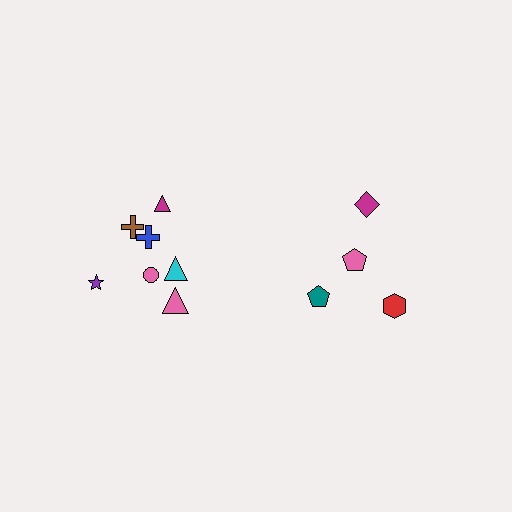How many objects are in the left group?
There are 7 objects.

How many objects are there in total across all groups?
There are 11 objects.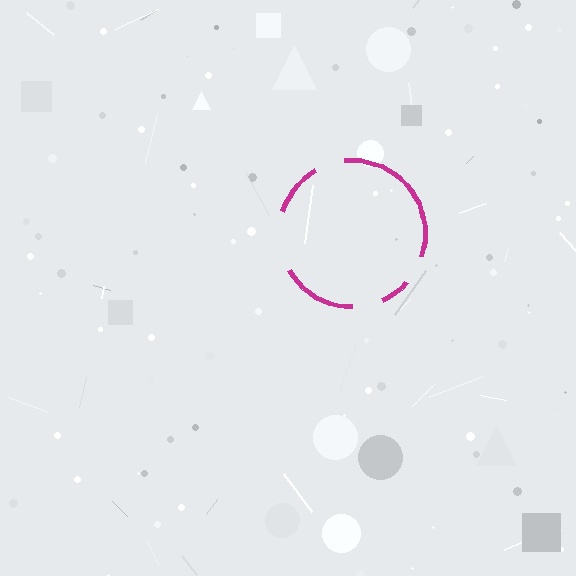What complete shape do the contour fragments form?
The contour fragments form a circle.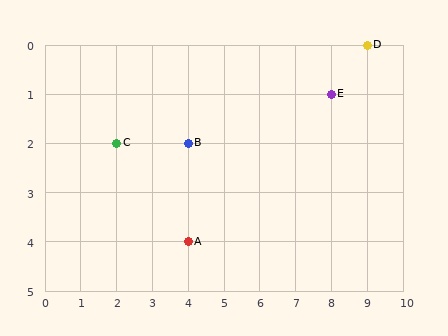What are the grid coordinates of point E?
Point E is at grid coordinates (8, 1).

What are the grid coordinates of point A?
Point A is at grid coordinates (4, 4).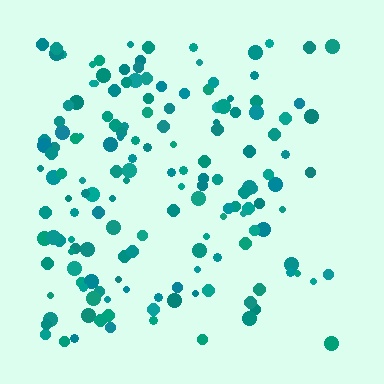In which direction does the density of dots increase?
From right to left, with the left side densest.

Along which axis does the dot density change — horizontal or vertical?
Horizontal.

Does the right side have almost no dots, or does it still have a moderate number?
Still a moderate number, just noticeably fewer than the left.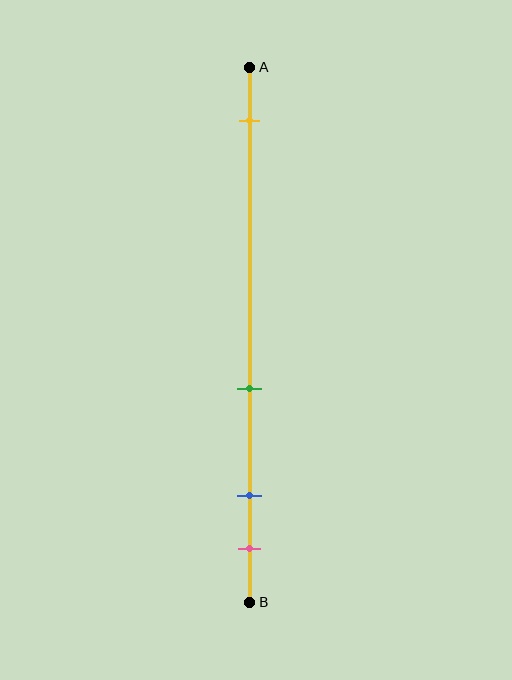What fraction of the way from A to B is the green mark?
The green mark is approximately 60% (0.6) of the way from A to B.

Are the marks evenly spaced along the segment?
No, the marks are not evenly spaced.